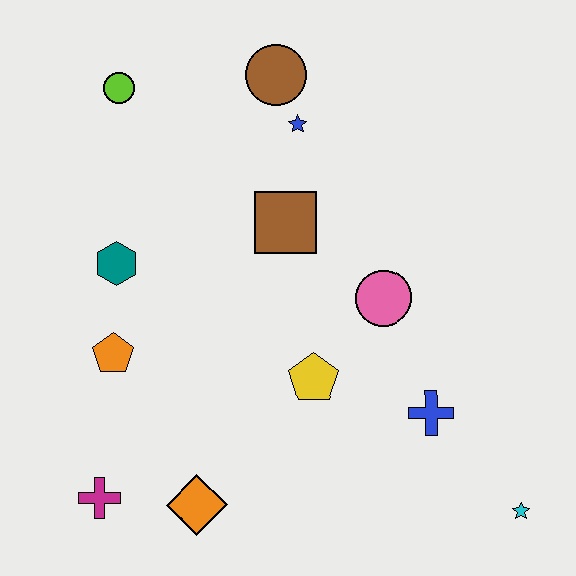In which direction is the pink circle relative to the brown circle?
The pink circle is below the brown circle.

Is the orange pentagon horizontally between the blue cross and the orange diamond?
No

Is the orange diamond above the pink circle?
No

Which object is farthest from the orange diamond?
The brown circle is farthest from the orange diamond.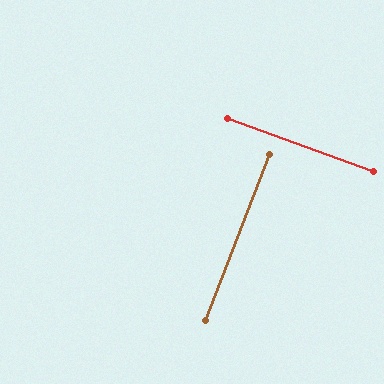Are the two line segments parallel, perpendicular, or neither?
Perpendicular — they meet at approximately 89°.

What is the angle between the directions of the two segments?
Approximately 89 degrees.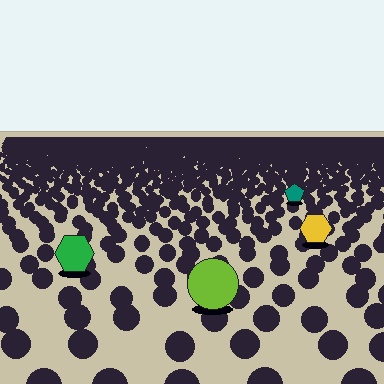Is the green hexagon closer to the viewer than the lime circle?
No. The lime circle is closer — you can tell from the texture gradient: the ground texture is coarser near it.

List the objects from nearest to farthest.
From nearest to farthest: the lime circle, the green hexagon, the yellow hexagon, the teal pentagon.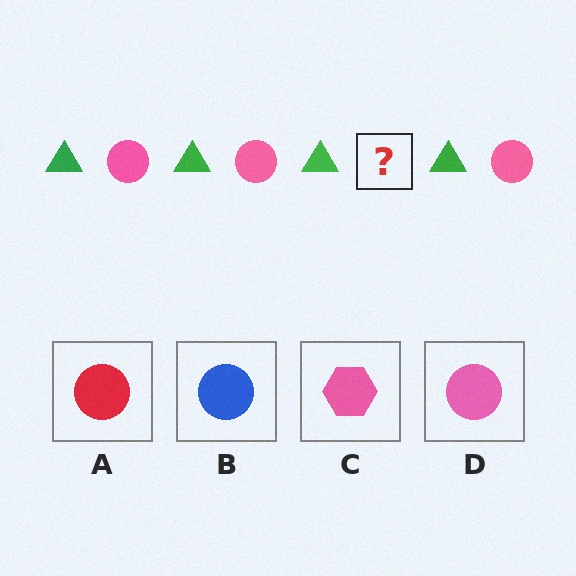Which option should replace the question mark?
Option D.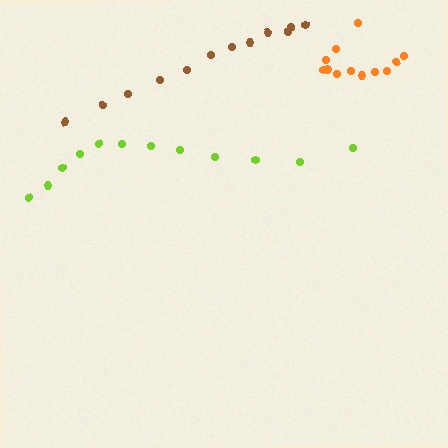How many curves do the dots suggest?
There are 3 distinct paths.